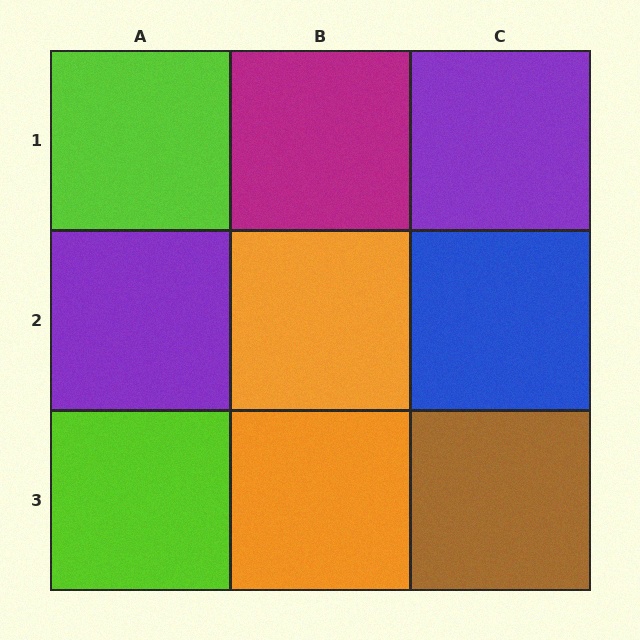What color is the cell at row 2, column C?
Blue.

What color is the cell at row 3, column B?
Orange.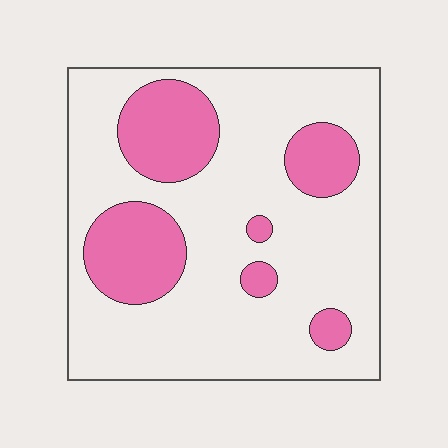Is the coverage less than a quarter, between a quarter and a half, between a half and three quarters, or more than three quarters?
Less than a quarter.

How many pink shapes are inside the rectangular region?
6.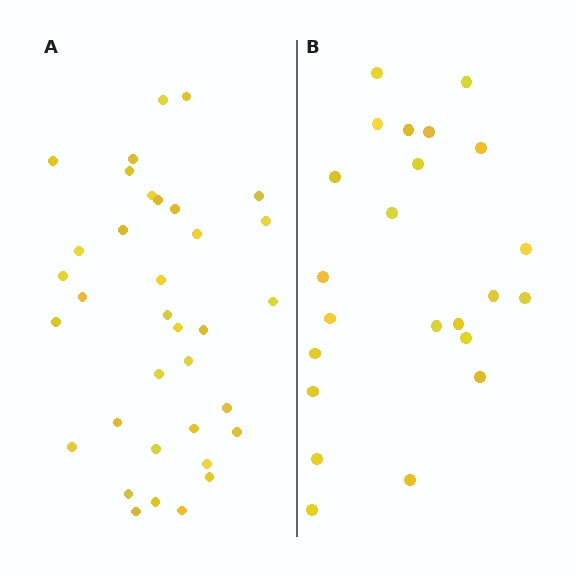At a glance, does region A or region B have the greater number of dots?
Region A (the left region) has more dots.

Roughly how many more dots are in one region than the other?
Region A has roughly 12 or so more dots than region B.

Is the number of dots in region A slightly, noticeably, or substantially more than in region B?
Region A has substantially more. The ratio is roughly 1.5 to 1.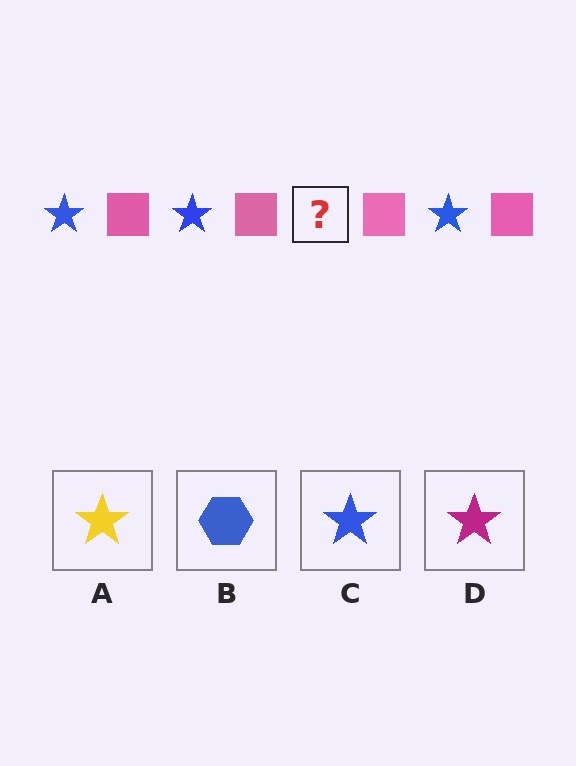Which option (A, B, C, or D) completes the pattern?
C.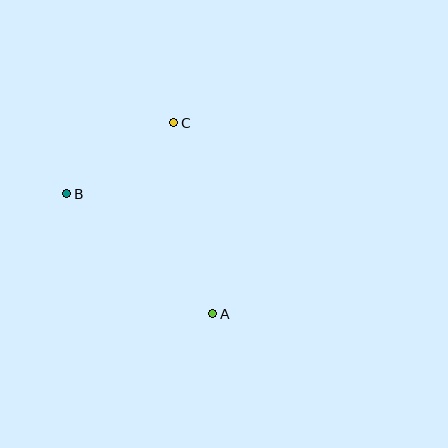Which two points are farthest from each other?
Points A and C are farthest from each other.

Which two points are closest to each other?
Points B and C are closest to each other.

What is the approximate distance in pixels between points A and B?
The distance between A and B is approximately 189 pixels.